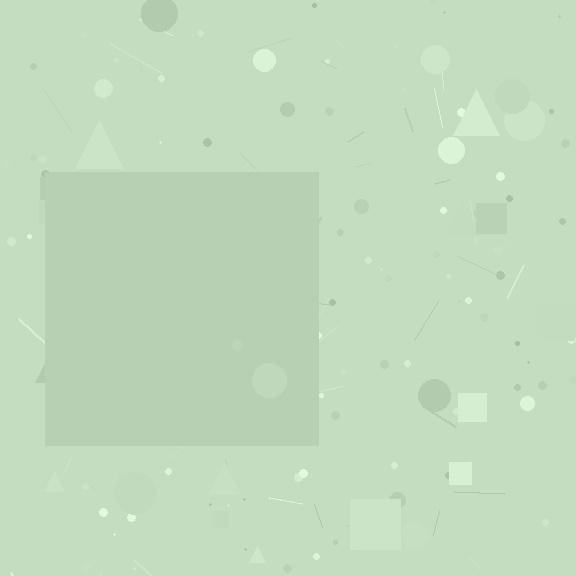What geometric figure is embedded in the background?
A square is embedded in the background.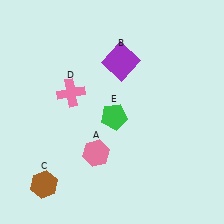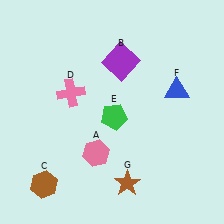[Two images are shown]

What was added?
A blue triangle (F), a brown star (G) were added in Image 2.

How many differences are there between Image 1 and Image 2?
There are 2 differences between the two images.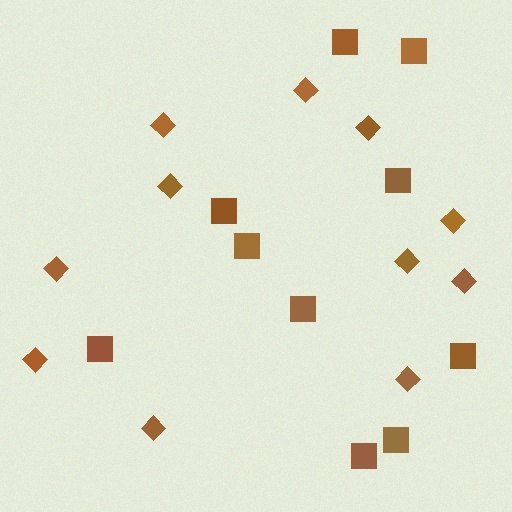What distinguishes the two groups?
There are 2 groups: one group of squares (10) and one group of diamonds (11).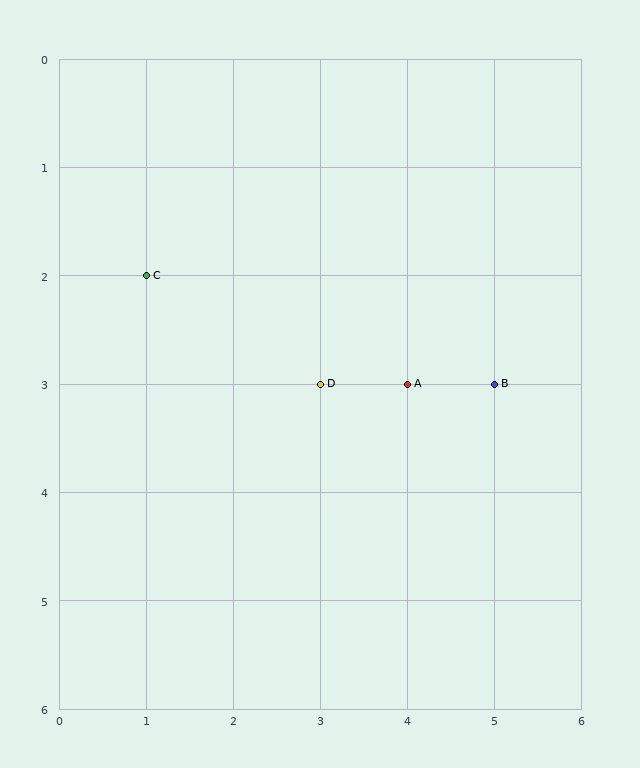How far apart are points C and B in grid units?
Points C and B are 4 columns and 1 row apart (about 4.1 grid units diagonally).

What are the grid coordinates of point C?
Point C is at grid coordinates (1, 2).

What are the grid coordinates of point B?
Point B is at grid coordinates (5, 3).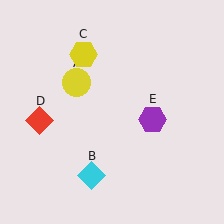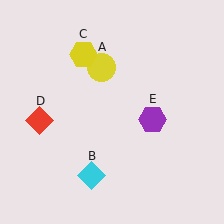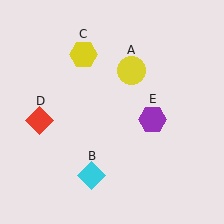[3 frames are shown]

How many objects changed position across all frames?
1 object changed position: yellow circle (object A).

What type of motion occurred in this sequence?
The yellow circle (object A) rotated clockwise around the center of the scene.